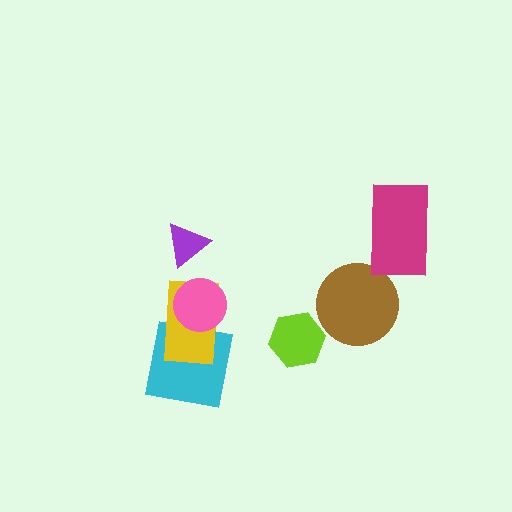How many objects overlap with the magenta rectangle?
0 objects overlap with the magenta rectangle.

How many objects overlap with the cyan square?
1 object overlaps with the cyan square.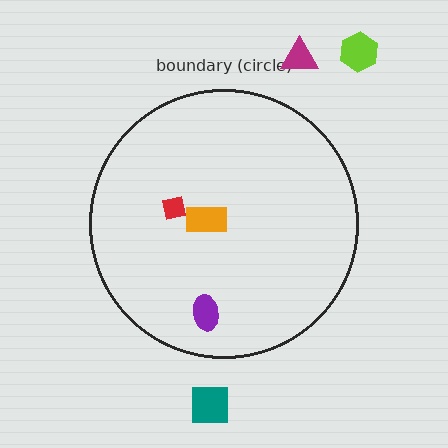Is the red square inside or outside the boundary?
Inside.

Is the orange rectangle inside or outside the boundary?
Inside.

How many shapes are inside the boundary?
3 inside, 3 outside.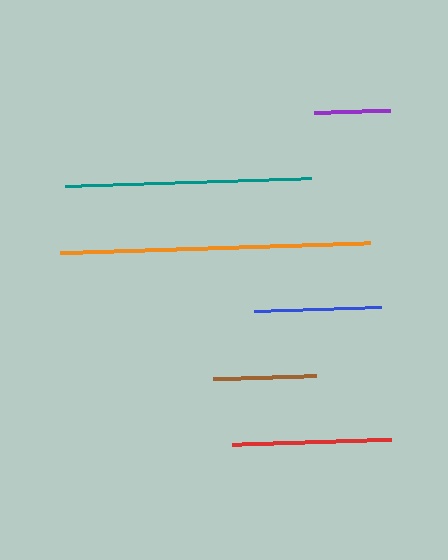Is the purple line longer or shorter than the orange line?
The orange line is longer than the purple line.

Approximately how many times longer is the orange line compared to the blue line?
The orange line is approximately 2.4 times the length of the blue line.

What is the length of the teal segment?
The teal segment is approximately 247 pixels long.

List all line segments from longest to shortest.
From longest to shortest: orange, teal, red, blue, brown, purple.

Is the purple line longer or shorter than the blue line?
The blue line is longer than the purple line.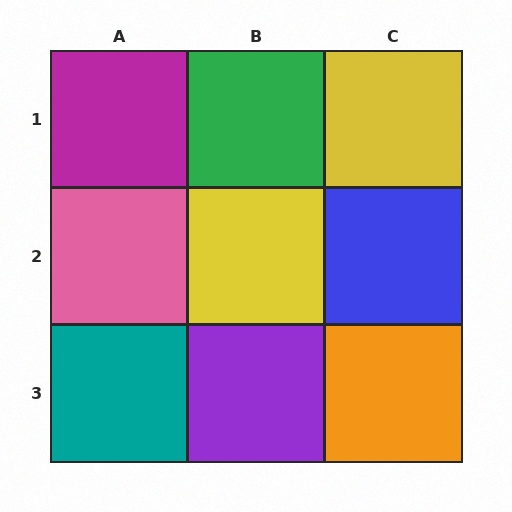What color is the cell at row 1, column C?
Yellow.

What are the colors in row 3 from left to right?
Teal, purple, orange.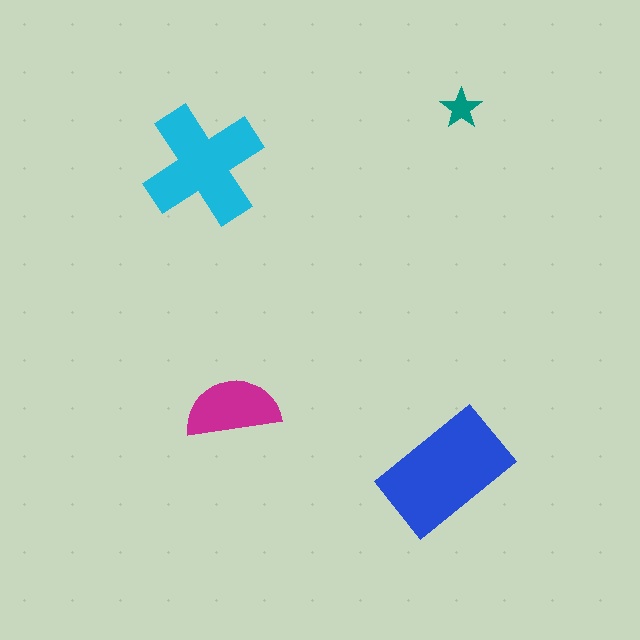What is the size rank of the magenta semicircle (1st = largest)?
3rd.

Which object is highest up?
The teal star is topmost.